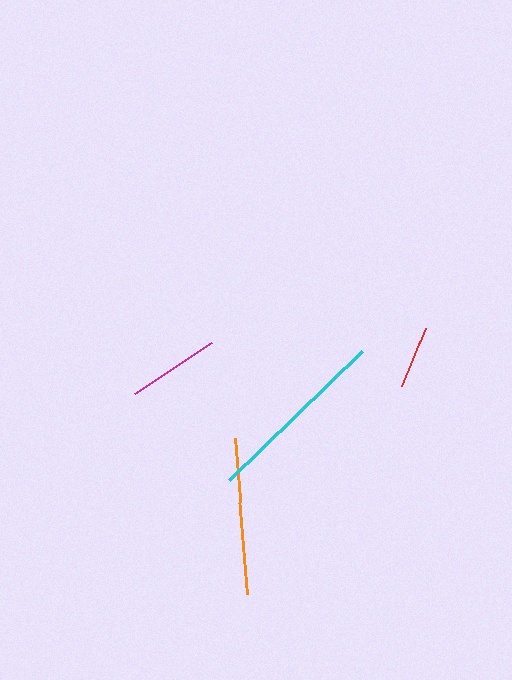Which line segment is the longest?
The cyan line is the longest at approximately 185 pixels.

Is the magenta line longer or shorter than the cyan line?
The cyan line is longer than the magenta line.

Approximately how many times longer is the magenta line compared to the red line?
The magenta line is approximately 1.5 times the length of the red line.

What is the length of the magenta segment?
The magenta segment is approximately 92 pixels long.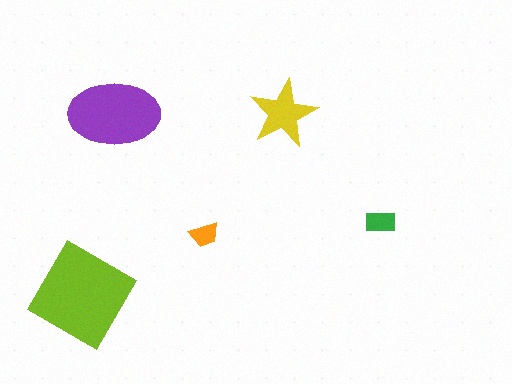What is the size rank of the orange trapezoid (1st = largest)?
5th.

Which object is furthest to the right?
The green rectangle is rightmost.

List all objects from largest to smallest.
The lime diamond, the purple ellipse, the yellow star, the green rectangle, the orange trapezoid.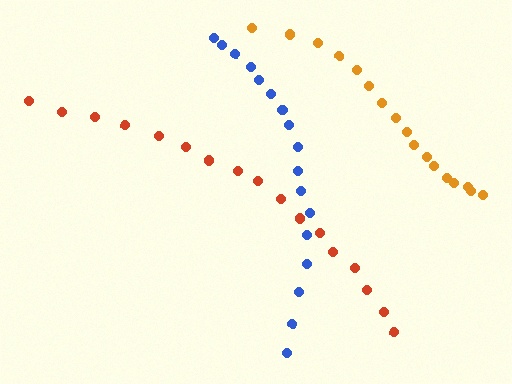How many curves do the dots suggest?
There are 3 distinct paths.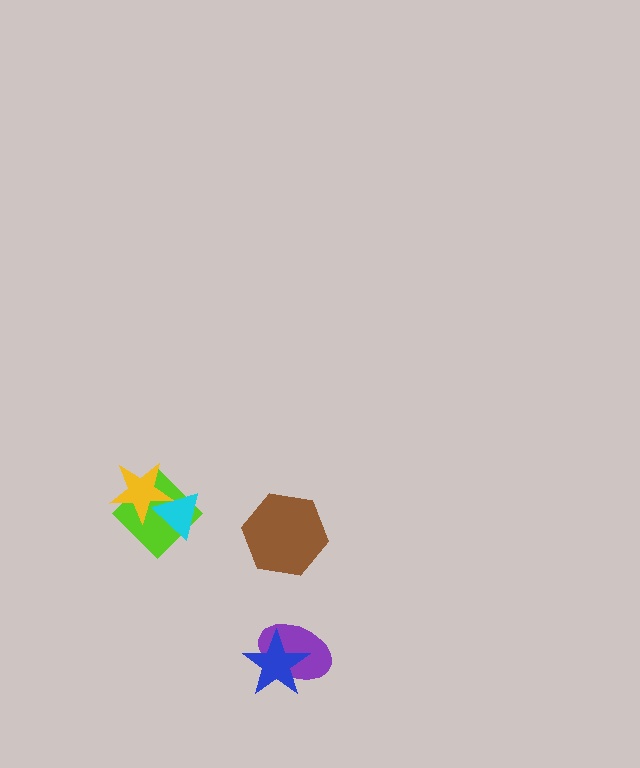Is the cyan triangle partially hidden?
Yes, it is partially covered by another shape.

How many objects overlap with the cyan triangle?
2 objects overlap with the cyan triangle.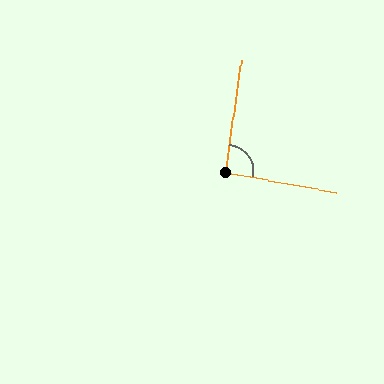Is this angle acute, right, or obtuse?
It is approximately a right angle.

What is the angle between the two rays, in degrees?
Approximately 93 degrees.